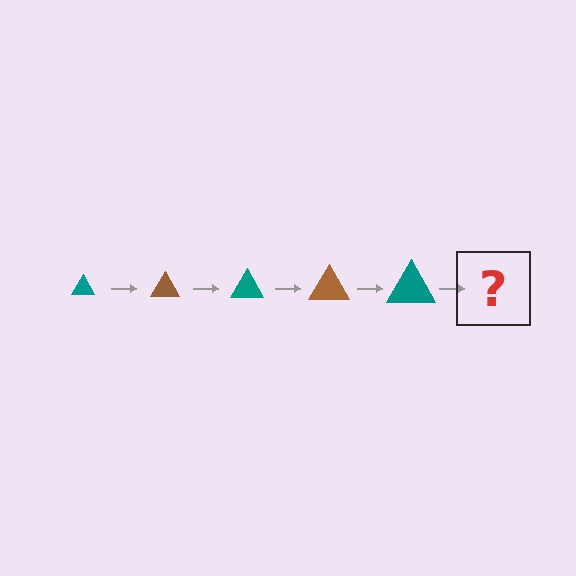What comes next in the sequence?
The next element should be a brown triangle, larger than the previous one.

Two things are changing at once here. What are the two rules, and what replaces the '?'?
The two rules are that the triangle grows larger each step and the color cycles through teal and brown. The '?' should be a brown triangle, larger than the previous one.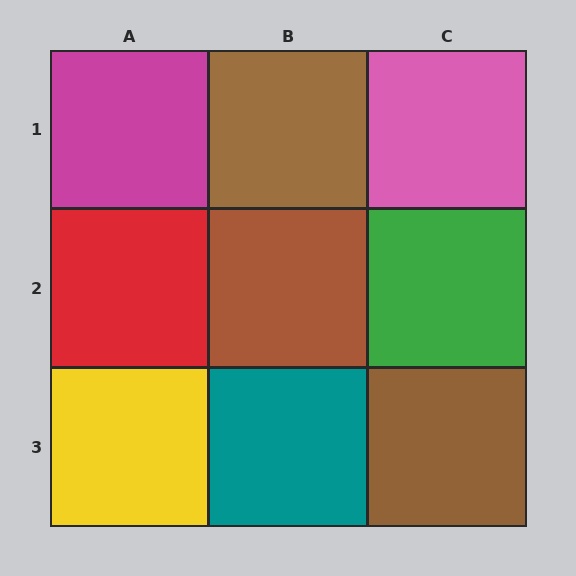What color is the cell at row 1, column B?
Brown.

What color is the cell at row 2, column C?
Green.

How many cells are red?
1 cell is red.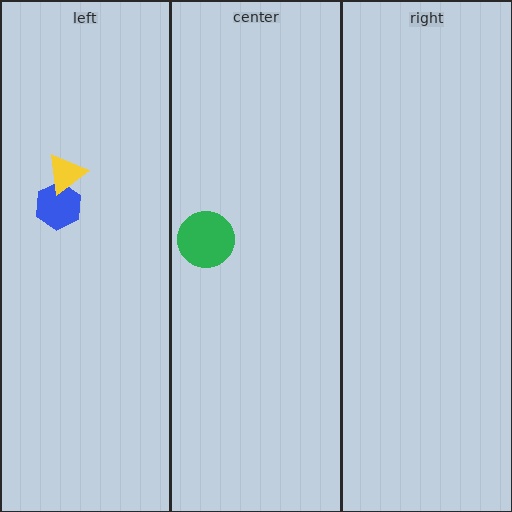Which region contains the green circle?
The center region.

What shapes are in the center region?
The green circle.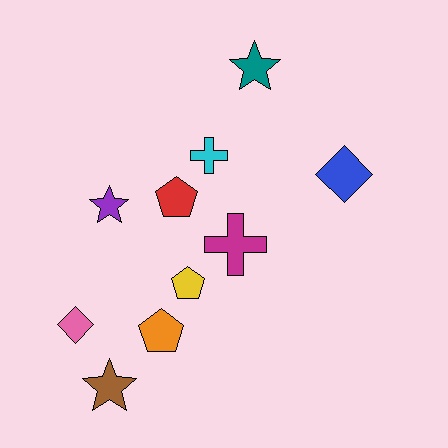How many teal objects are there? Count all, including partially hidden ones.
There is 1 teal object.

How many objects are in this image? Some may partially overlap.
There are 10 objects.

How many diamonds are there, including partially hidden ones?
There are 2 diamonds.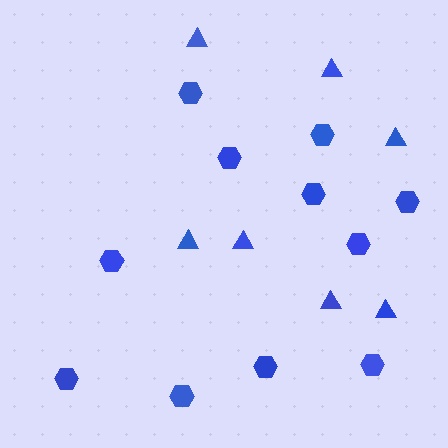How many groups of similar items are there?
There are 2 groups: one group of triangles (7) and one group of hexagons (11).